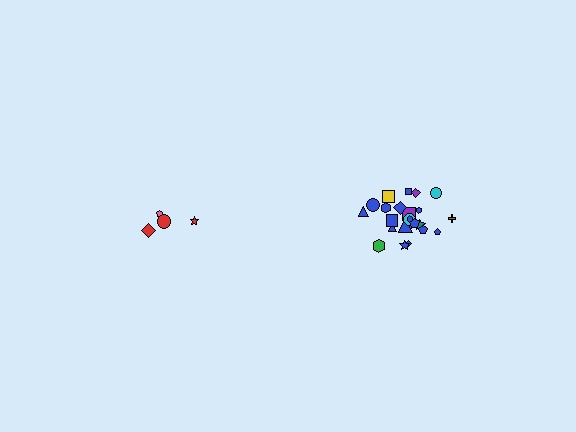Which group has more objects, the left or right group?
The right group.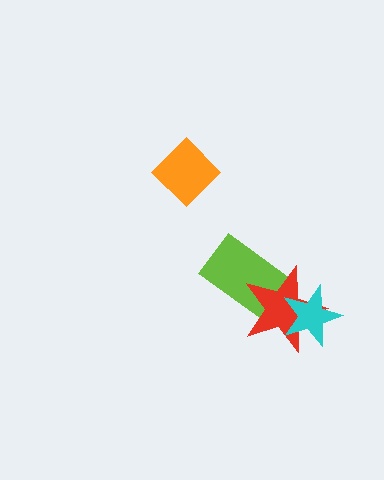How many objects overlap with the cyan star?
1 object overlaps with the cyan star.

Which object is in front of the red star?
The cyan star is in front of the red star.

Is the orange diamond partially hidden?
No, no other shape covers it.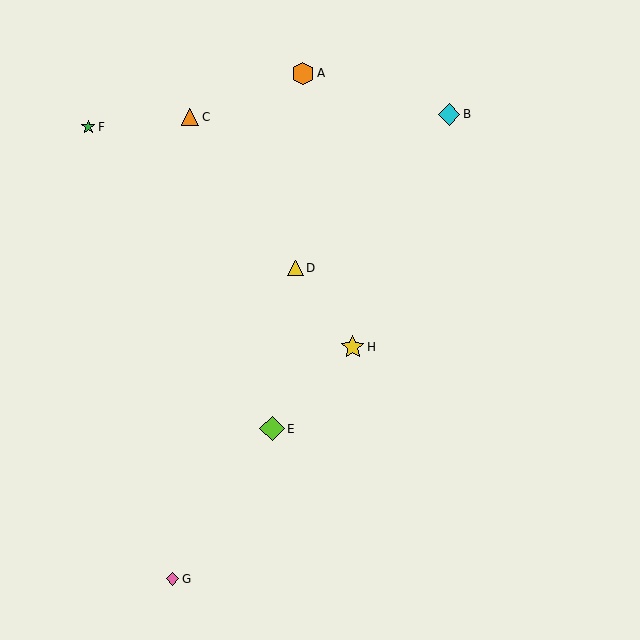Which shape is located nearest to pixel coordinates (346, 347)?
The yellow star (labeled H) at (353, 347) is nearest to that location.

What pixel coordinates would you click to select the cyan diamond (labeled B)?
Click at (449, 114) to select the cyan diamond B.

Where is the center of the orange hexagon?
The center of the orange hexagon is at (303, 73).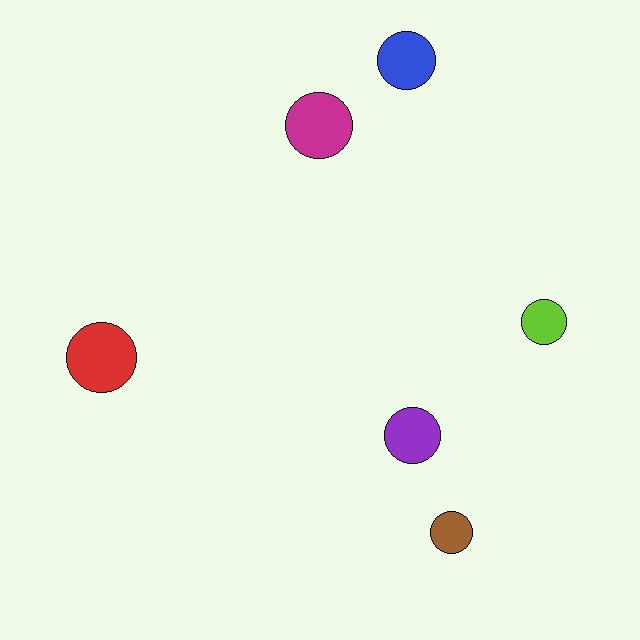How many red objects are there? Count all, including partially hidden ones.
There is 1 red object.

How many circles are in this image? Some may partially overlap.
There are 6 circles.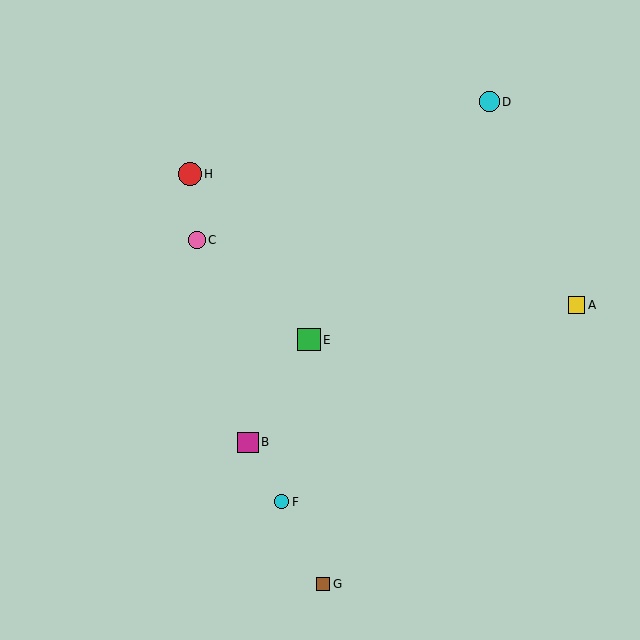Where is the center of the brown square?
The center of the brown square is at (323, 584).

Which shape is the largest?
The green square (labeled E) is the largest.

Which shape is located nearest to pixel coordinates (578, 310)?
The yellow square (labeled A) at (576, 305) is nearest to that location.